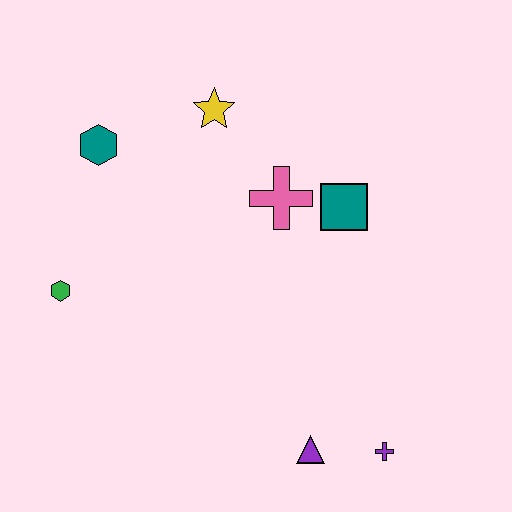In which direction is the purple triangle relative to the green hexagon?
The purple triangle is to the right of the green hexagon.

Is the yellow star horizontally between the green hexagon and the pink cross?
Yes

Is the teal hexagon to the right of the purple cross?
No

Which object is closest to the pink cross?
The teal square is closest to the pink cross.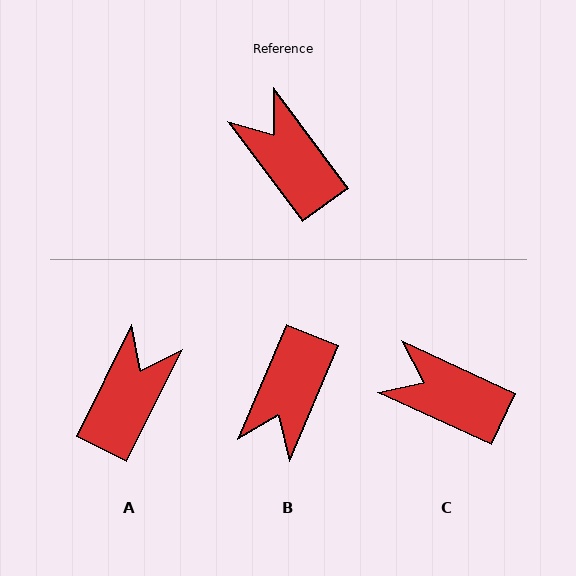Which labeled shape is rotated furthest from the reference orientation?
B, about 121 degrees away.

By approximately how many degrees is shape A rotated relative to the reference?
Approximately 63 degrees clockwise.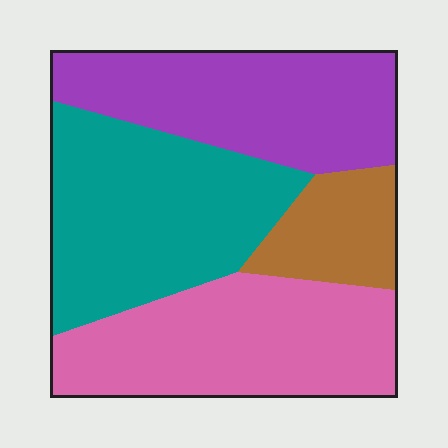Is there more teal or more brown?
Teal.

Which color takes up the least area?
Brown, at roughly 10%.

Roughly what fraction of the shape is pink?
Pink covers about 30% of the shape.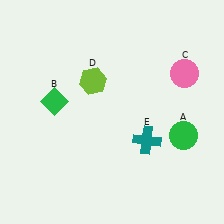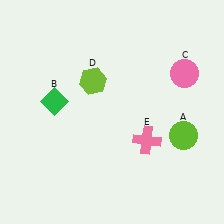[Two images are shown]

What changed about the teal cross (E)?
In Image 1, E is teal. In Image 2, it changed to pink.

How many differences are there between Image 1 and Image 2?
There are 2 differences between the two images.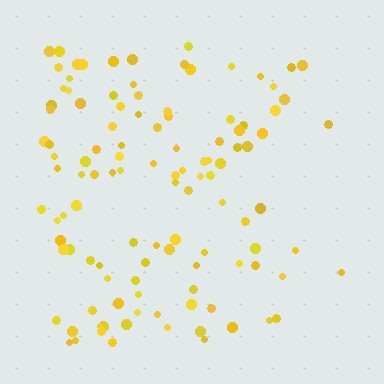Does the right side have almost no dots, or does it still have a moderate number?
Still a moderate number, just noticeably fewer than the left.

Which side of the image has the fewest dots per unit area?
The right.